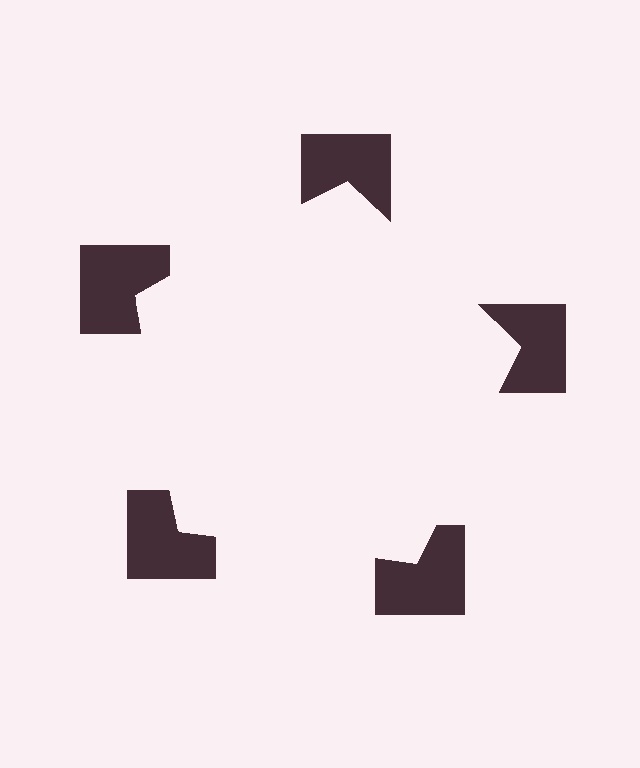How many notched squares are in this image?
There are 5 — one at each vertex of the illusory pentagon.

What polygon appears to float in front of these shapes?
An illusory pentagon — its edges are inferred from the aligned wedge cuts in the notched squares, not physically drawn.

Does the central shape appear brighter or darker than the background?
It typically appears slightly brighter than the background, even though no actual brightness change is drawn.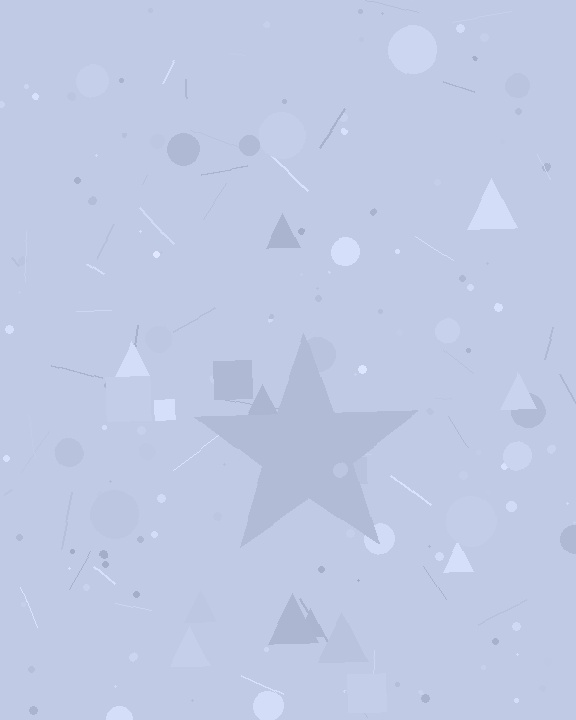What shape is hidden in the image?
A star is hidden in the image.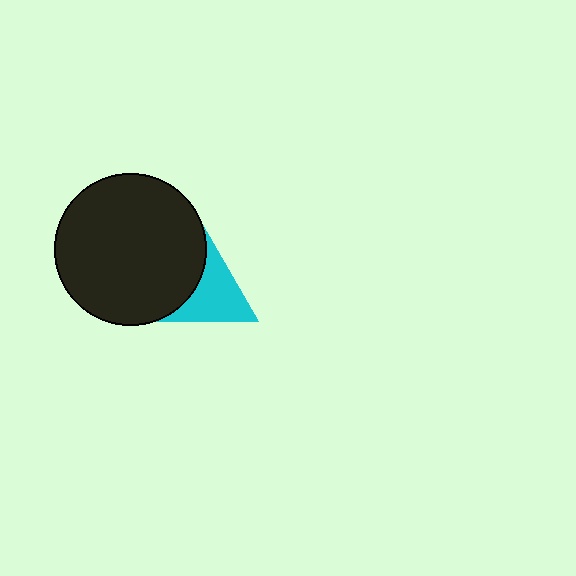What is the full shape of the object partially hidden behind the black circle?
The partially hidden object is a cyan triangle.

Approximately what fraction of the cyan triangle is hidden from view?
Roughly 47% of the cyan triangle is hidden behind the black circle.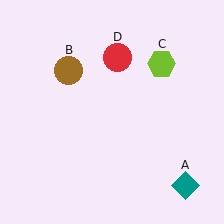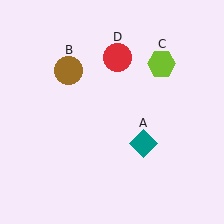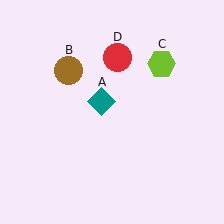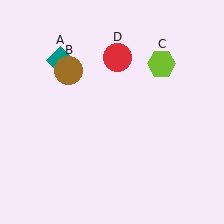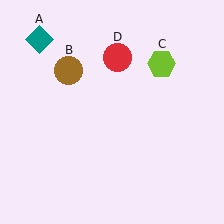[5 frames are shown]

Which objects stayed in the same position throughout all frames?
Brown circle (object B) and lime hexagon (object C) and red circle (object D) remained stationary.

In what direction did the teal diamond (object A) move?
The teal diamond (object A) moved up and to the left.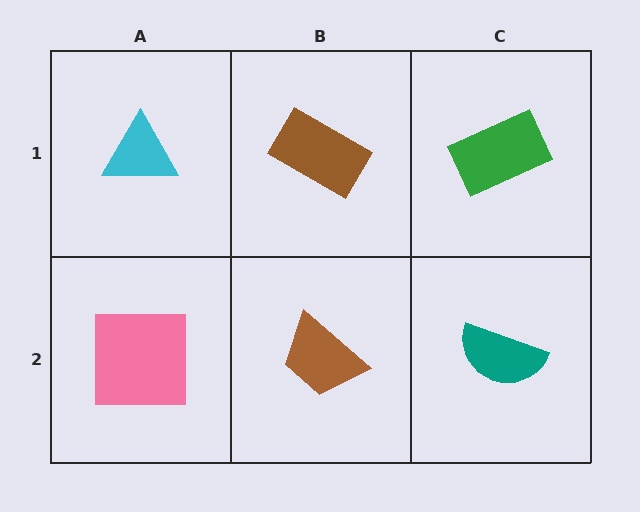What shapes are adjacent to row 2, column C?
A green rectangle (row 1, column C), a brown trapezoid (row 2, column B).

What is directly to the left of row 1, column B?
A cyan triangle.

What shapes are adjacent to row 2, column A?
A cyan triangle (row 1, column A), a brown trapezoid (row 2, column B).